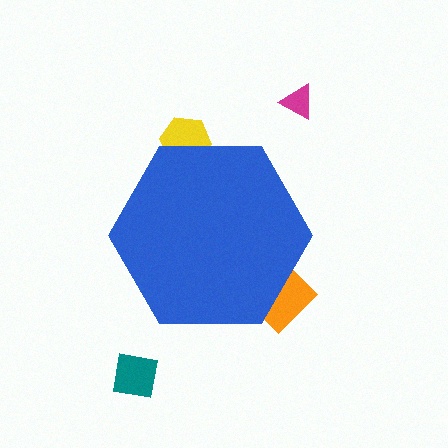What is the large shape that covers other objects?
A blue hexagon.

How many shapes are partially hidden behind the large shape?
2 shapes are partially hidden.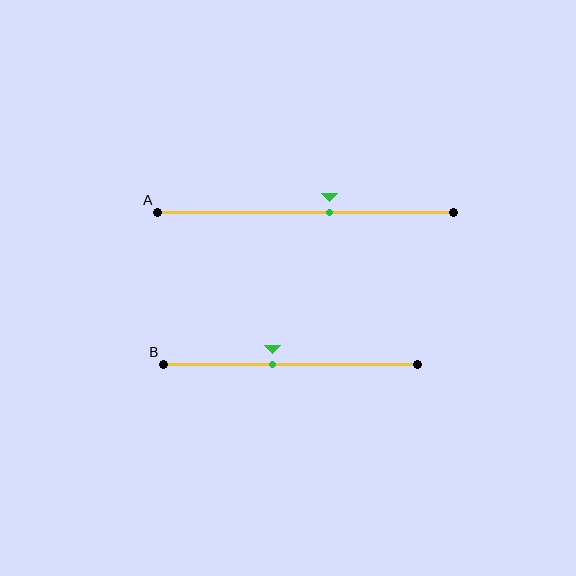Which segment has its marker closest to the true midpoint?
Segment B has its marker closest to the true midpoint.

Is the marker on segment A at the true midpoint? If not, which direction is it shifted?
No, the marker on segment A is shifted to the right by about 8% of the segment length.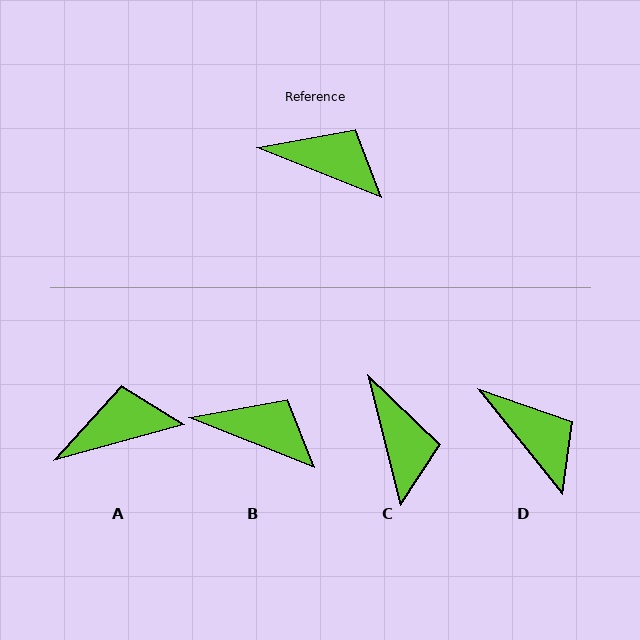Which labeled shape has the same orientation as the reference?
B.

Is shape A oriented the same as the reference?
No, it is off by about 37 degrees.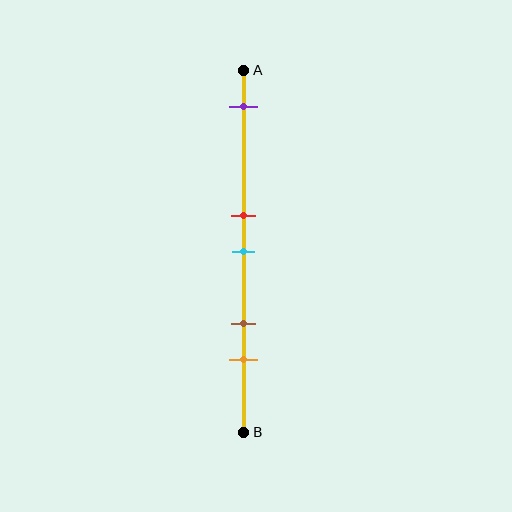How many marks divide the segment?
There are 5 marks dividing the segment.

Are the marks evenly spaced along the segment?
No, the marks are not evenly spaced.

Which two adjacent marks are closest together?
The red and cyan marks are the closest adjacent pair.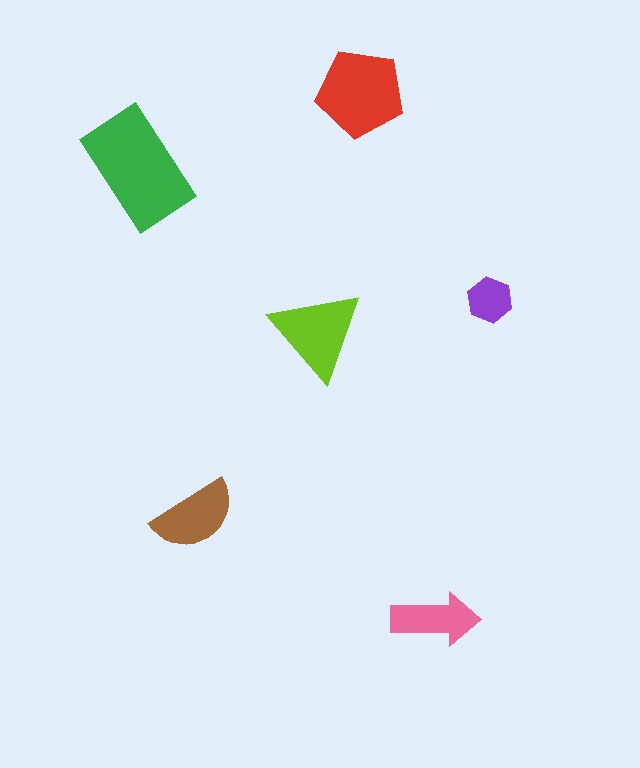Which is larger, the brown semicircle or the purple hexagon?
The brown semicircle.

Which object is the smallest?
The purple hexagon.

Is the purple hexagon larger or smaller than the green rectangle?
Smaller.